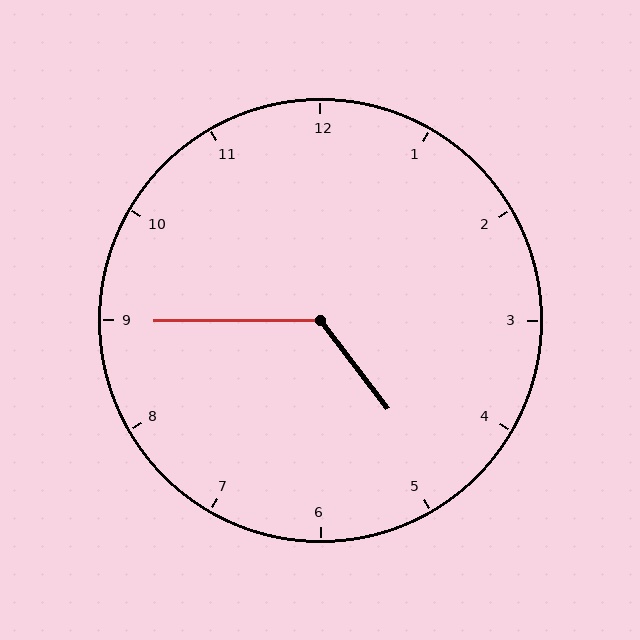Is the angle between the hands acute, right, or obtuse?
It is obtuse.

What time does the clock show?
4:45.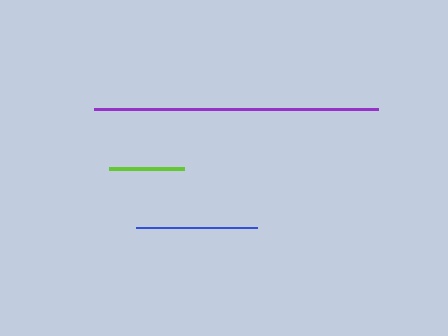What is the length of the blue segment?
The blue segment is approximately 121 pixels long.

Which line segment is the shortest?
The lime line is the shortest at approximately 75 pixels.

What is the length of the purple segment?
The purple segment is approximately 284 pixels long.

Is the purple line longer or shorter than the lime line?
The purple line is longer than the lime line.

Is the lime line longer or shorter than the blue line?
The blue line is longer than the lime line.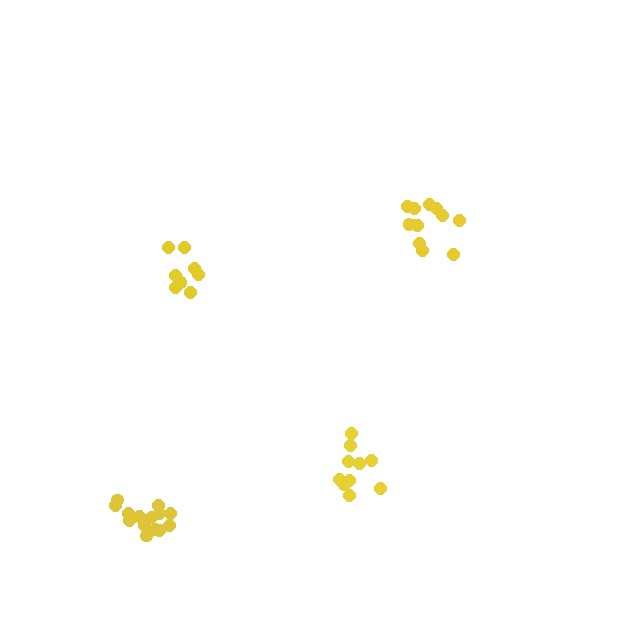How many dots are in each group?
Group 1: 8 dots, Group 2: 12 dots, Group 3: 10 dots, Group 4: 14 dots (44 total).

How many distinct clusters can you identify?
There are 4 distinct clusters.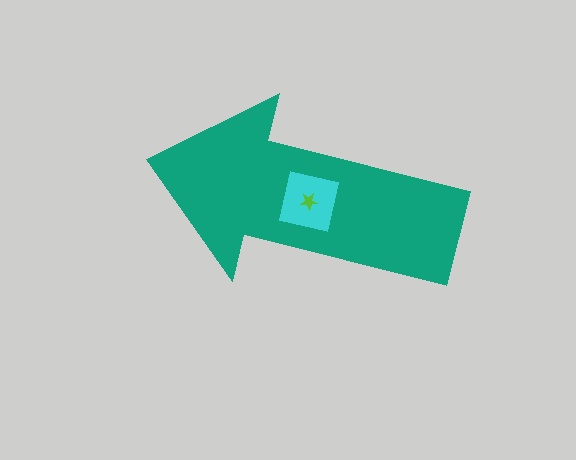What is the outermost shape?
The teal arrow.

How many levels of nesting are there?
3.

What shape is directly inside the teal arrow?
The cyan square.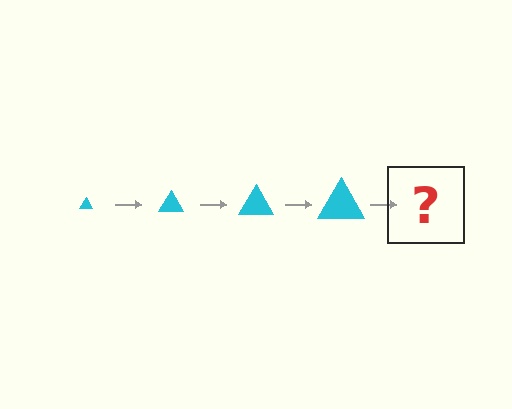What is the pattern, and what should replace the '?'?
The pattern is that the triangle gets progressively larger each step. The '?' should be a cyan triangle, larger than the previous one.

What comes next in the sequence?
The next element should be a cyan triangle, larger than the previous one.